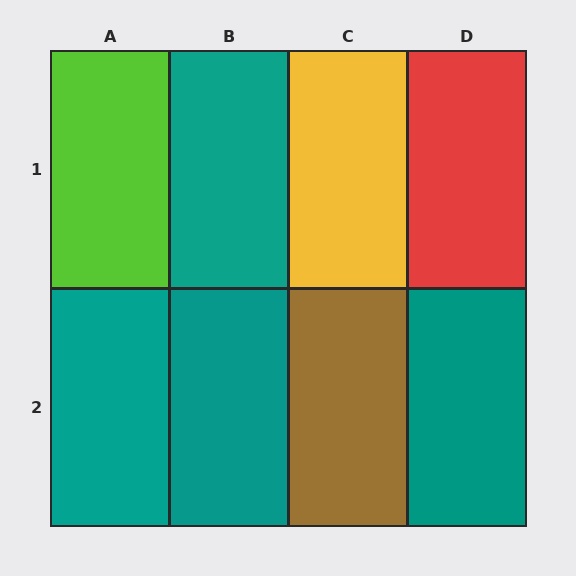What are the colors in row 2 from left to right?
Teal, teal, brown, teal.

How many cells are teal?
4 cells are teal.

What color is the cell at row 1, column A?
Lime.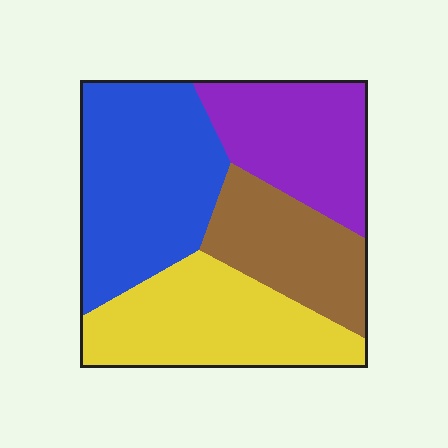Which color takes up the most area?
Blue, at roughly 30%.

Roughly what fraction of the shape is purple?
Purple covers around 20% of the shape.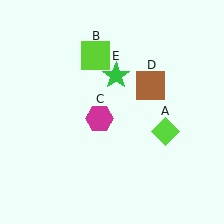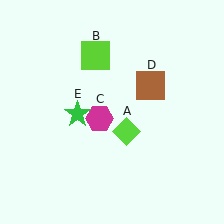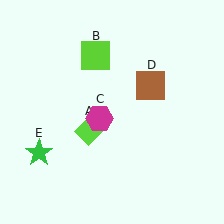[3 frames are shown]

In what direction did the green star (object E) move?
The green star (object E) moved down and to the left.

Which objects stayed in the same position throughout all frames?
Lime square (object B) and magenta hexagon (object C) and brown square (object D) remained stationary.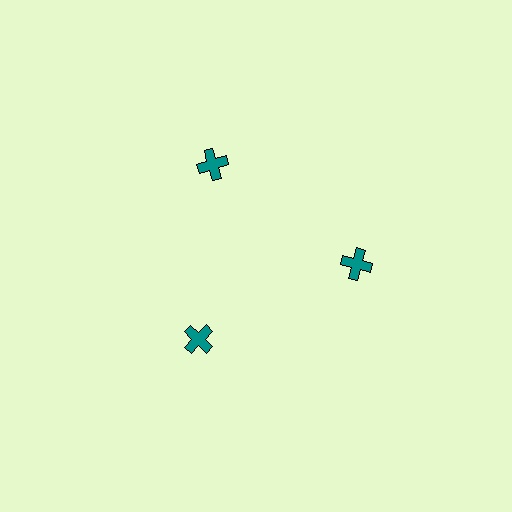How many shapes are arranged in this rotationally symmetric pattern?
There are 3 shapes, arranged in 3 groups of 1.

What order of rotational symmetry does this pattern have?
This pattern has 3-fold rotational symmetry.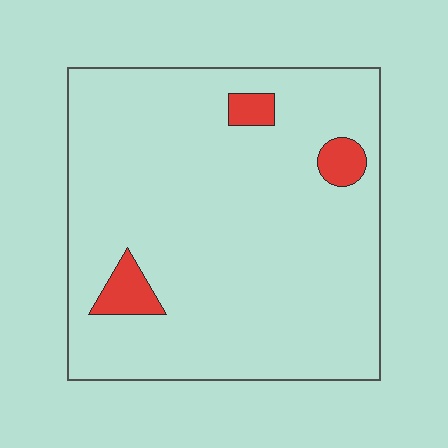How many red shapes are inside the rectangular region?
3.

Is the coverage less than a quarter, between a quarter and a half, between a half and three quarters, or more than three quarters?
Less than a quarter.